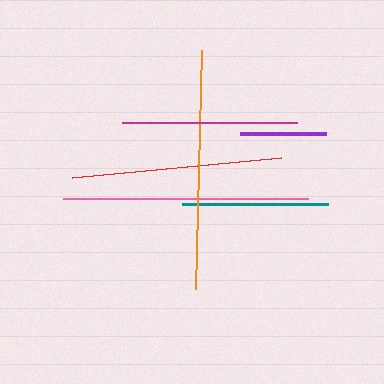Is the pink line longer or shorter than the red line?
The pink line is longer than the red line.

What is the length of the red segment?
The red segment is approximately 209 pixels long.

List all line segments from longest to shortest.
From longest to shortest: pink, orange, red, magenta, teal, purple.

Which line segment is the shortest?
The purple line is the shortest at approximately 86 pixels.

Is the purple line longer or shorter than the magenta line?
The magenta line is longer than the purple line.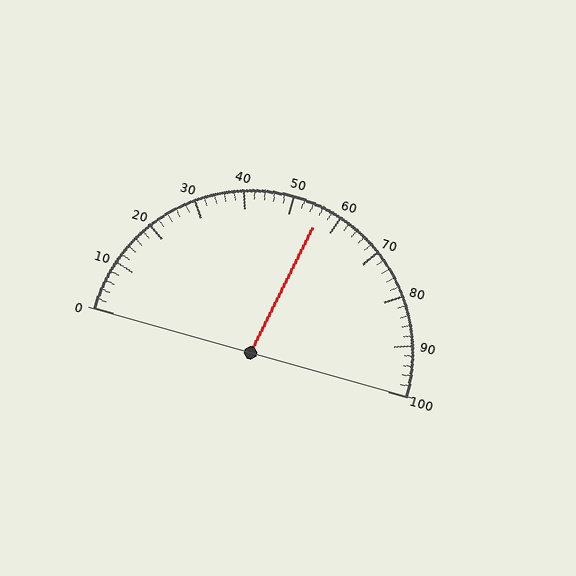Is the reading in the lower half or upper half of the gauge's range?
The reading is in the upper half of the range (0 to 100).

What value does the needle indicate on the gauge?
The needle indicates approximately 56.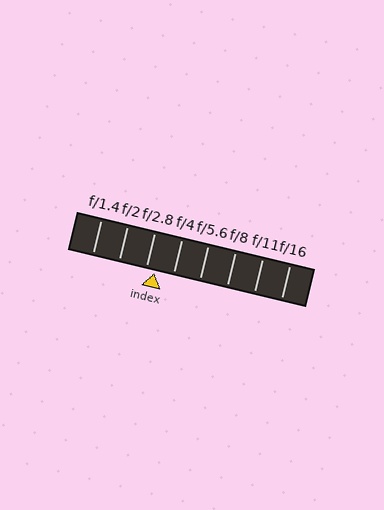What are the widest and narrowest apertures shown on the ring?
The widest aperture shown is f/1.4 and the narrowest is f/16.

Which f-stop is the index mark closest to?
The index mark is closest to f/2.8.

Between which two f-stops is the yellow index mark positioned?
The index mark is between f/2.8 and f/4.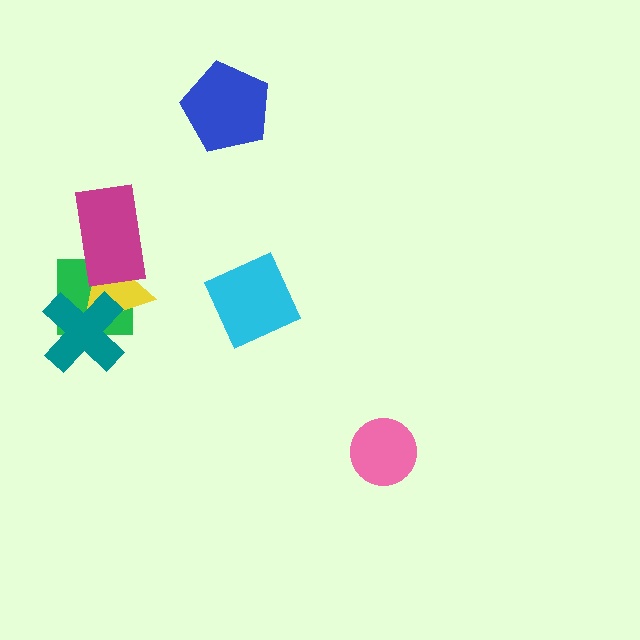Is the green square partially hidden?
Yes, it is partially covered by another shape.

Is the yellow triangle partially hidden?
Yes, it is partially covered by another shape.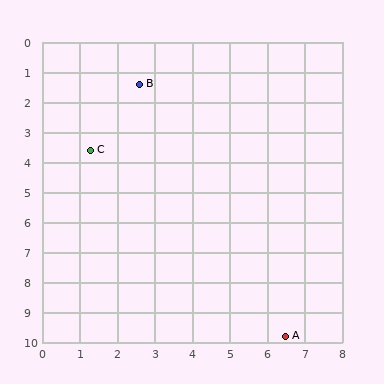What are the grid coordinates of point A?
Point A is at approximately (6.5, 9.8).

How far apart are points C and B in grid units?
Points C and B are about 2.6 grid units apart.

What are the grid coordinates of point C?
Point C is at approximately (1.3, 3.6).